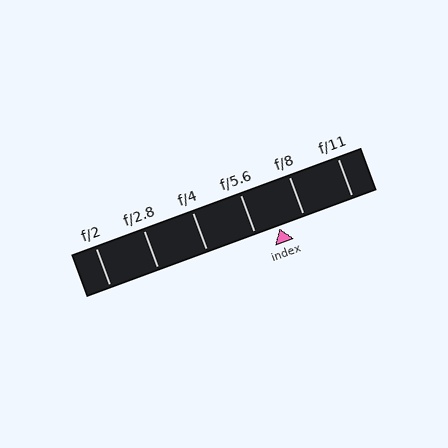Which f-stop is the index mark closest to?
The index mark is closest to f/5.6.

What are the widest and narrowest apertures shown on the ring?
The widest aperture shown is f/2 and the narrowest is f/11.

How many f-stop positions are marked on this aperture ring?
There are 6 f-stop positions marked.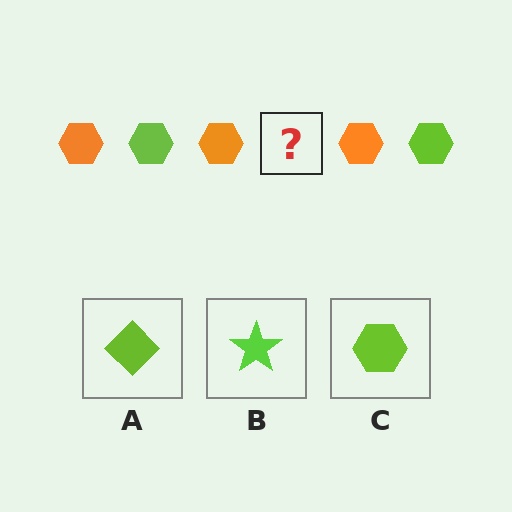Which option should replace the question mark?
Option C.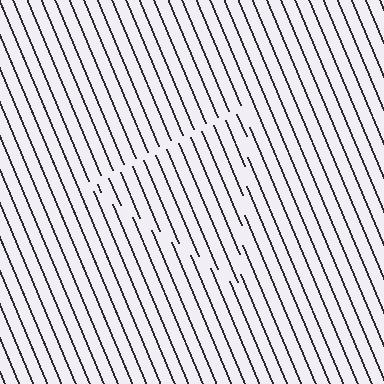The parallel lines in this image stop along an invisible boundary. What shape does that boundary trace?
An illusory triangle. The interior of the shape contains the same grating, shifted by half a period — the contour is defined by the phase discontinuity where line-ends from the inner and outer gratings abut.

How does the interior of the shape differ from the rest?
The interior of the shape contains the same grating, shifted by half a period — the contour is defined by the phase discontinuity where line-ends from the inner and outer gratings abut.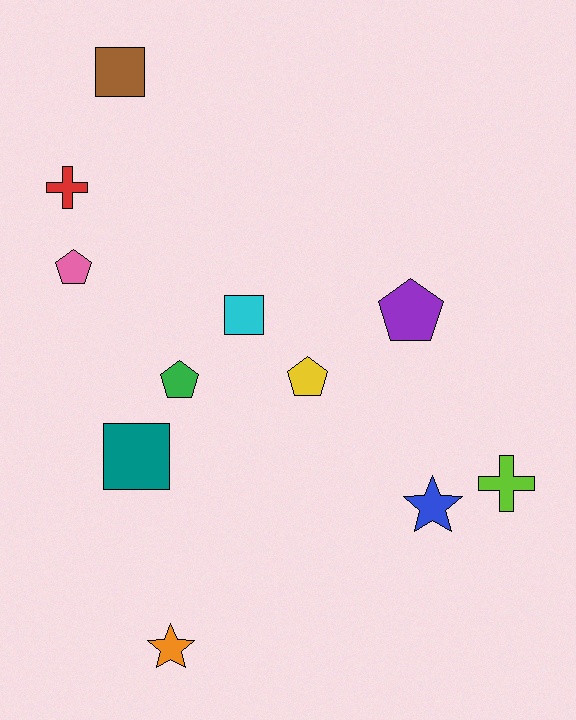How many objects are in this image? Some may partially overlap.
There are 11 objects.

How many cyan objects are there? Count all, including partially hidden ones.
There is 1 cyan object.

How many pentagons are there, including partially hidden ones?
There are 4 pentagons.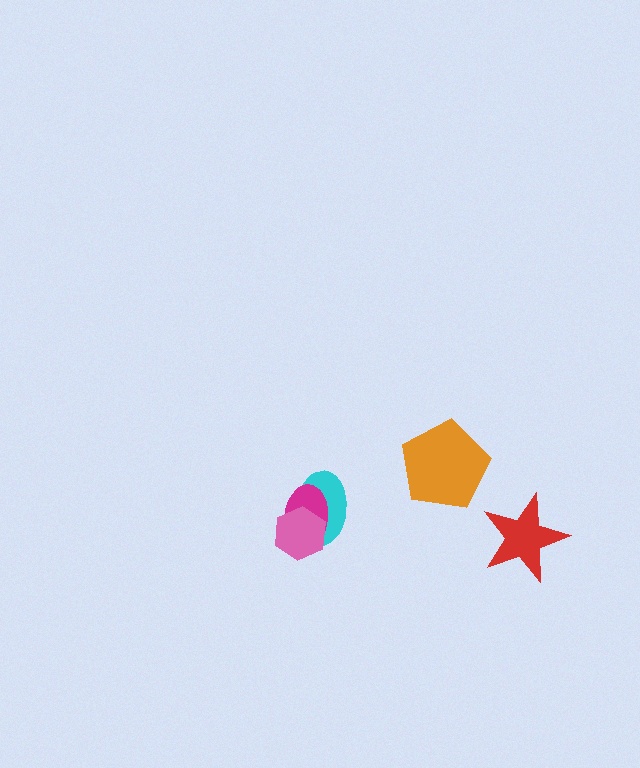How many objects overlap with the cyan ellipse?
2 objects overlap with the cyan ellipse.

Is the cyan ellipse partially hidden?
Yes, it is partially covered by another shape.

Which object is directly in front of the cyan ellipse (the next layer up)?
The magenta ellipse is directly in front of the cyan ellipse.